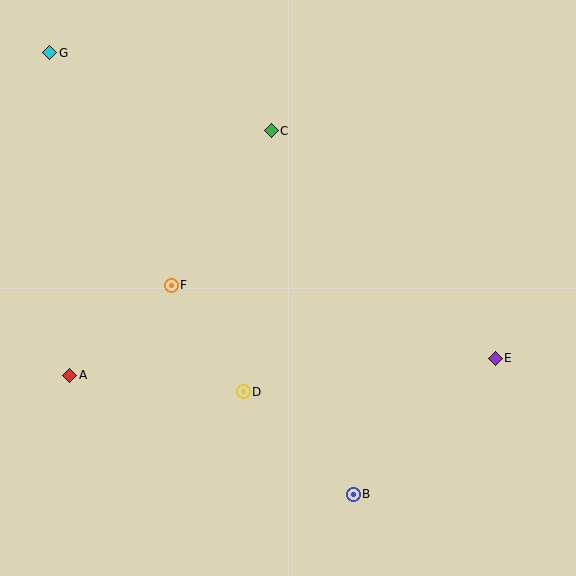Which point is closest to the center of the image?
Point D at (243, 392) is closest to the center.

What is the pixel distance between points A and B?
The distance between A and B is 307 pixels.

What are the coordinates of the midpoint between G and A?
The midpoint between G and A is at (60, 214).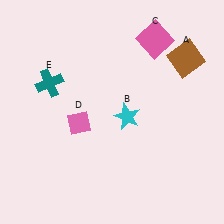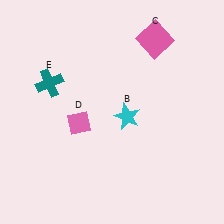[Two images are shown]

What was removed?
The brown square (A) was removed in Image 2.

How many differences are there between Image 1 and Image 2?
There is 1 difference between the two images.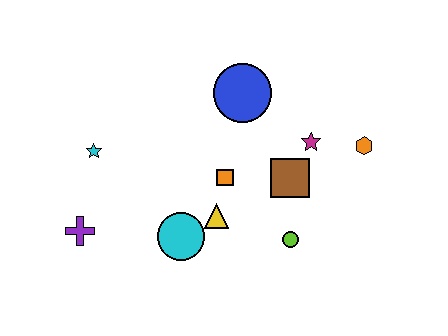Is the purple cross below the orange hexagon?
Yes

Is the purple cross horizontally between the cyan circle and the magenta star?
No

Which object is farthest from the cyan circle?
The orange hexagon is farthest from the cyan circle.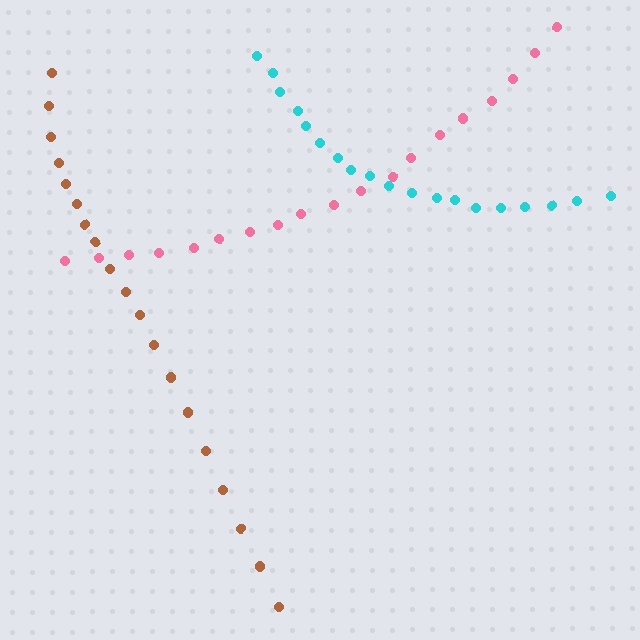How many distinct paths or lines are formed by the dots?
There are 3 distinct paths.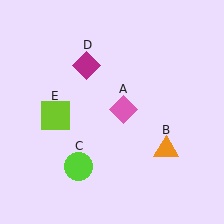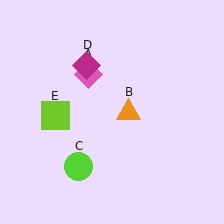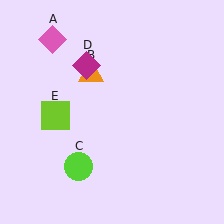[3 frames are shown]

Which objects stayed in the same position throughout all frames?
Lime circle (object C) and magenta diamond (object D) and lime square (object E) remained stationary.